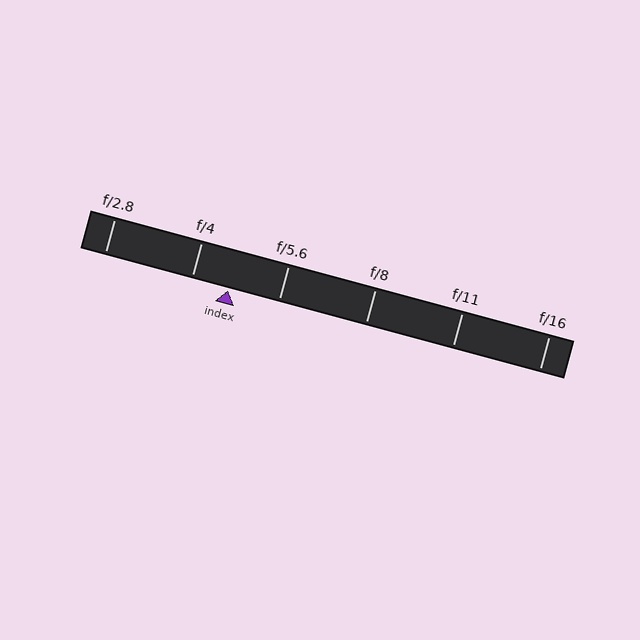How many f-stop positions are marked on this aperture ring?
There are 6 f-stop positions marked.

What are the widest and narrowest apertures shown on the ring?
The widest aperture shown is f/2.8 and the narrowest is f/16.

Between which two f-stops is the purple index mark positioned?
The index mark is between f/4 and f/5.6.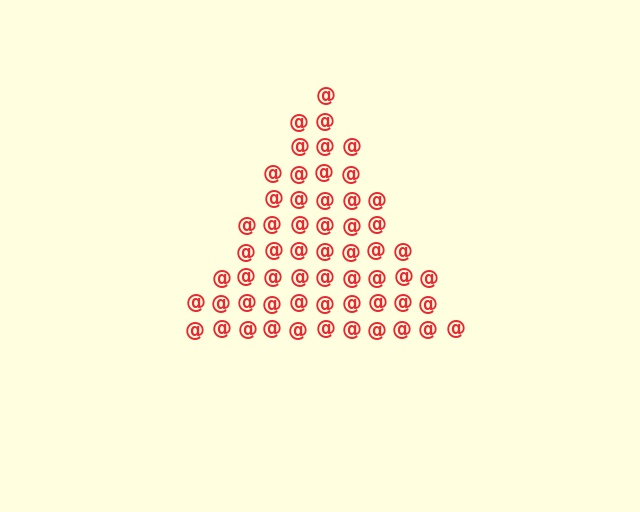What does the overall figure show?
The overall figure shows a triangle.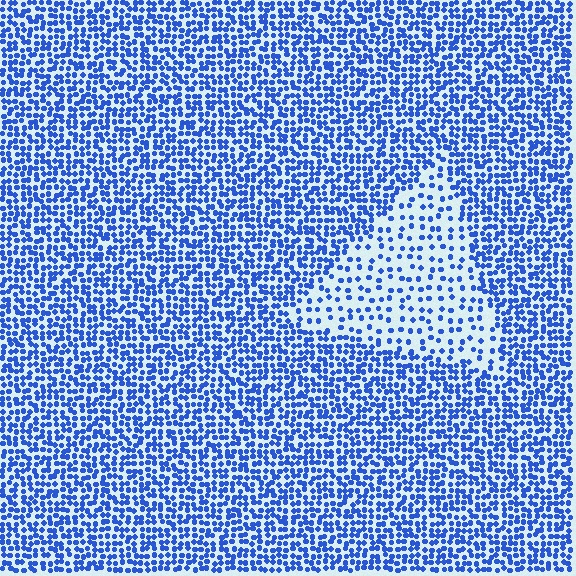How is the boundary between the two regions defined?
The boundary is defined by a change in element density (approximately 2.4x ratio). All elements are the same color, size, and shape.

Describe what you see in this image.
The image contains small blue elements arranged at two different densities. A triangle-shaped region is visible where the elements are less densely packed than the surrounding area.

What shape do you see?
I see a triangle.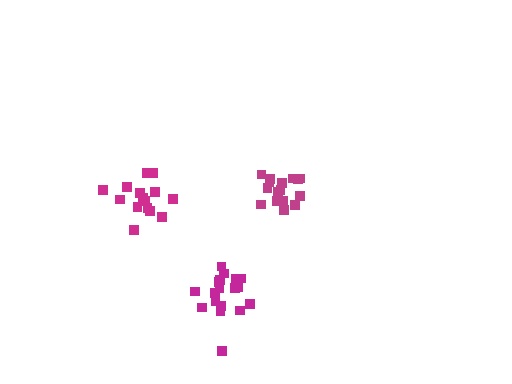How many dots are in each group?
Group 1: 17 dots, Group 2: 16 dots, Group 3: 18 dots (51 total).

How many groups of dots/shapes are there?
There are 3 groups.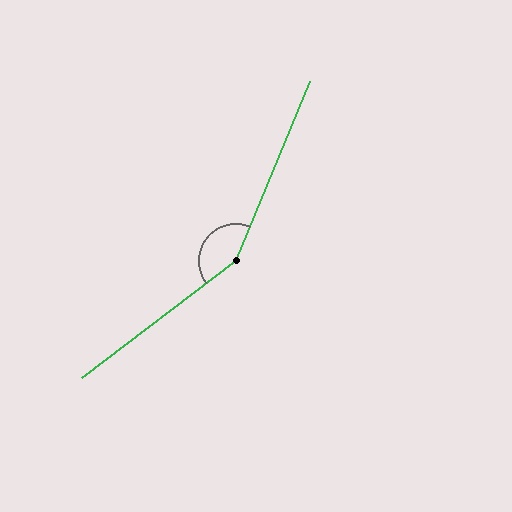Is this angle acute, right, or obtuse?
It is obtuse.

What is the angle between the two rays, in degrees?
Approximately 150 degrees.